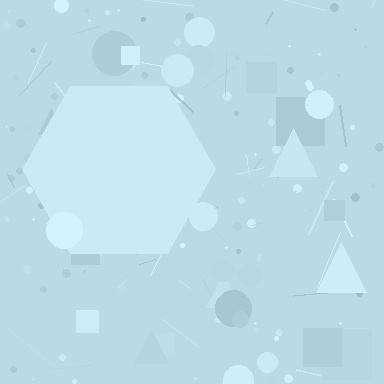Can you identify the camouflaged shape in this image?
The camouflaged shape is a hexagon.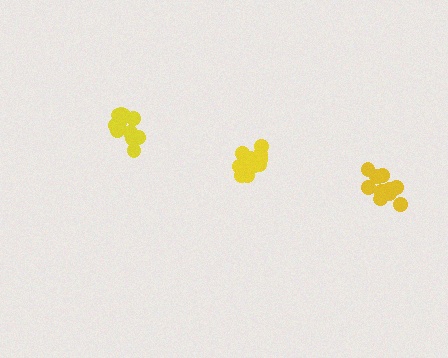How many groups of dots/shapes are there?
There are 3 groups.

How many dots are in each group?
Group 1: 13 dots, Group 2: 14 dots, Group 3: 12 dots (39 total).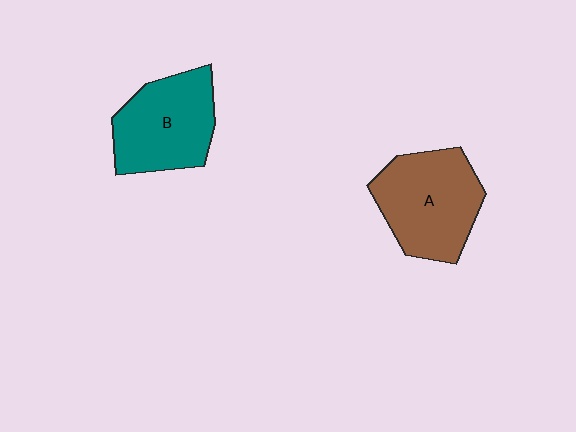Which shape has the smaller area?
Shape B (teal).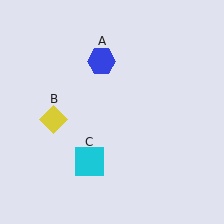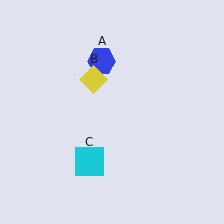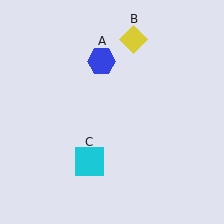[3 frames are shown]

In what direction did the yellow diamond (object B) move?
The yellow diamond (object B) moved up and to the right.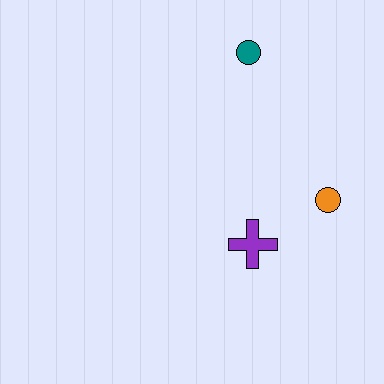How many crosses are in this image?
There is 1 cross.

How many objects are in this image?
There are 3 objects.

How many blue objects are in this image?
There are no blue objects.